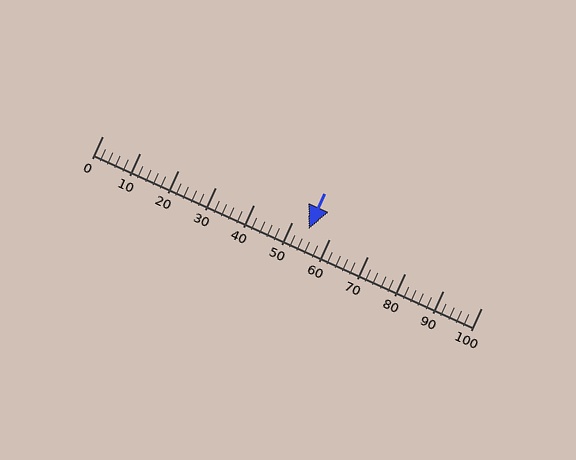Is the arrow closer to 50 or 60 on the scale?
The arrow is closer to 50.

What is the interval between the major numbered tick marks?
The major tick marks are spaced 10 units apart.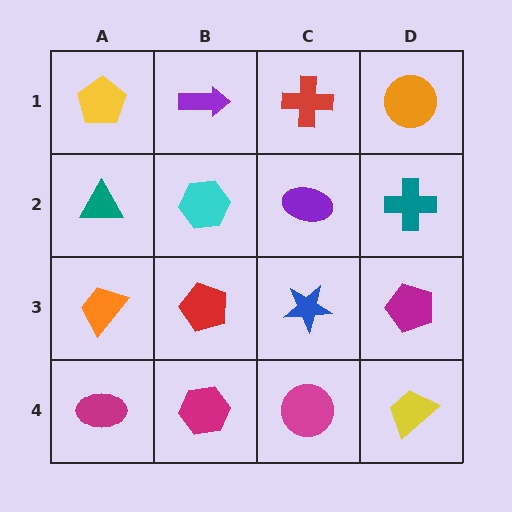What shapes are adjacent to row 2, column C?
A red cross (row 1, column C), a blue star (row 3, column C), a cyan hexagon (row 2, column B), a teal cross (row 2, column D).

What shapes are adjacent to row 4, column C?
A blue star (row 3, column C), a magenta hexagon (row 4, column B), a yellow trapezoid (row 4, column D).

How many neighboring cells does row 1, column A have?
2.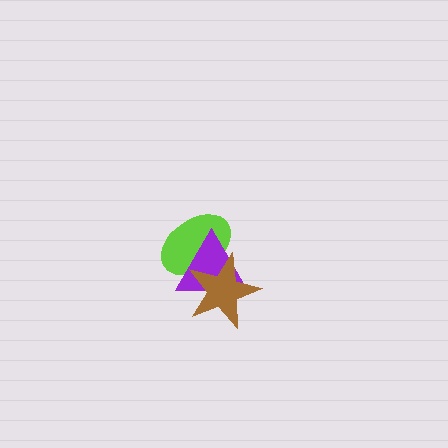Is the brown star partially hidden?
No, no other shape covers it.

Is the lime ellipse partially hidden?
Yes, it is partially covered by another shape.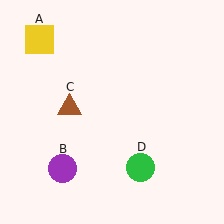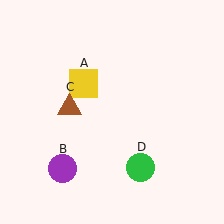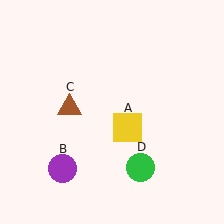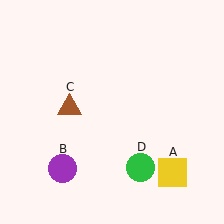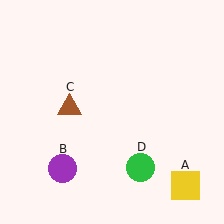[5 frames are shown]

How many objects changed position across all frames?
1 object changed position: yellow square (object A).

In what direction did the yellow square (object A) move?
The yellow square (object A) moved down and to the right.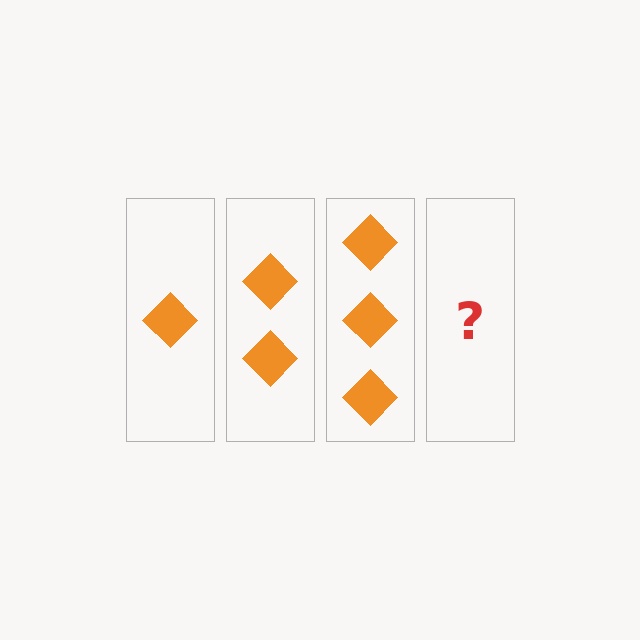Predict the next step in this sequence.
The next step is 4 diamonds.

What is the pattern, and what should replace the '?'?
The pattern is that each step adds one more diamond. The '?' should be 4 diamonds.